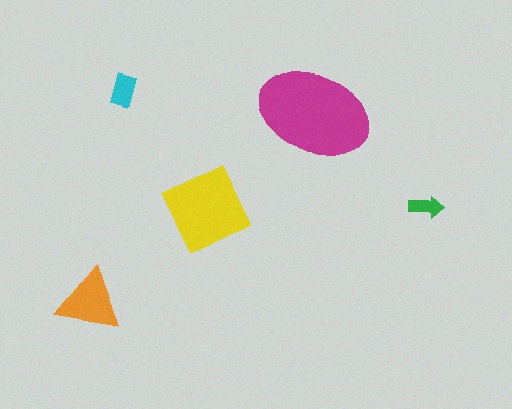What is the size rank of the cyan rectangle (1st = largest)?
4th.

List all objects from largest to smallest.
The magenta ellipse, the yellow diamond, the orange triangle, the cyan rectangle, the green arrow.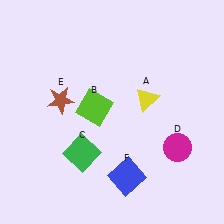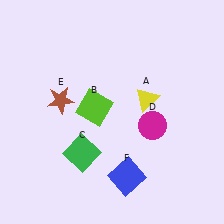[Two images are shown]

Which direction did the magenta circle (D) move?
The magenta circle (D) moved left.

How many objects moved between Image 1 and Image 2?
1 object moved between the two images.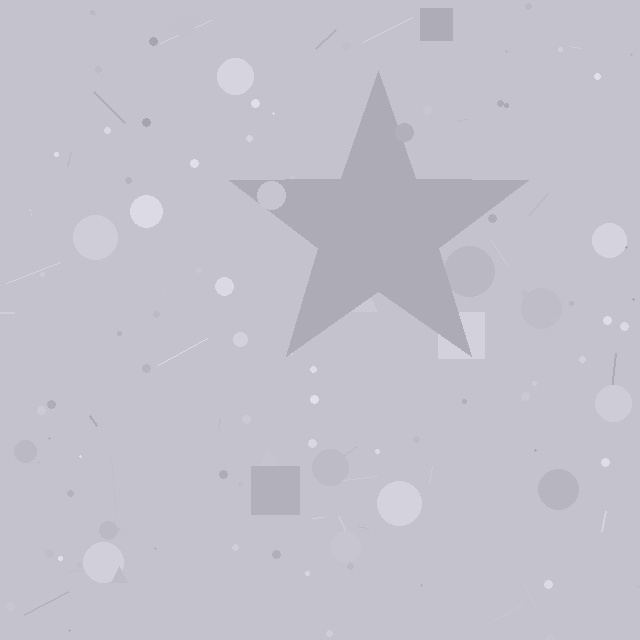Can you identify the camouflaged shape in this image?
The camouflaged shape is a star.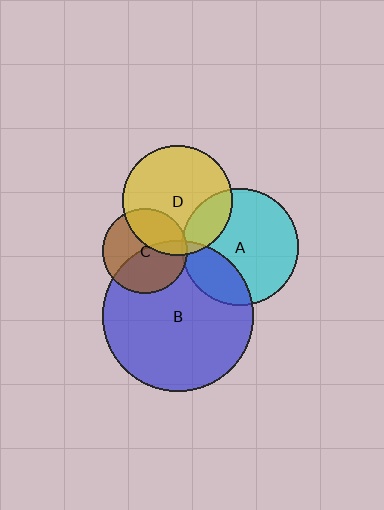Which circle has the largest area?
Circle B (blue).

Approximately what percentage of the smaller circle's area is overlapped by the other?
Approximately 50%.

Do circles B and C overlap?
Yes.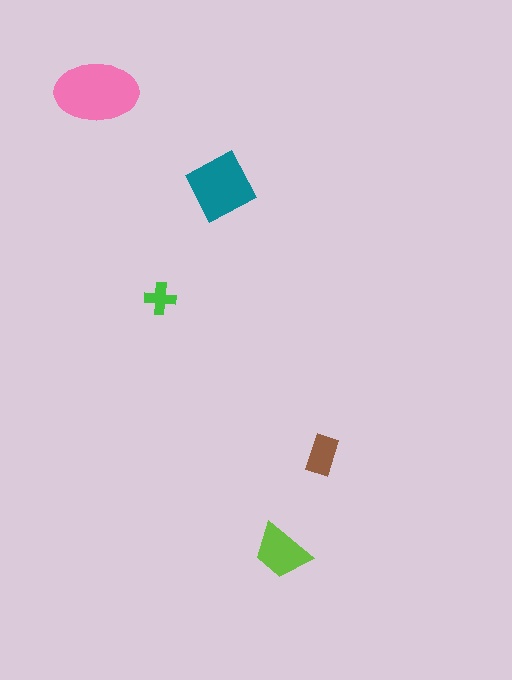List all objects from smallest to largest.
The green cross, the brown rectangle, the lime trapezoid, the teal diamond, the pink ellipse.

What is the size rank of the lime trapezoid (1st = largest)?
3rd.